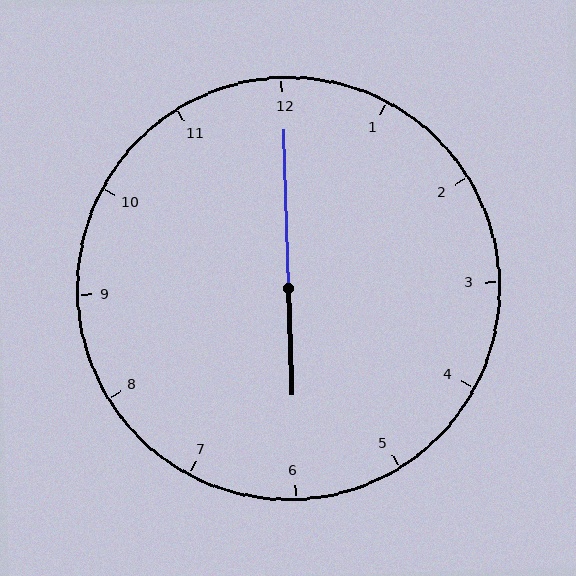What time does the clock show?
6:00.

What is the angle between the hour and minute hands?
Approximately 180 degrees.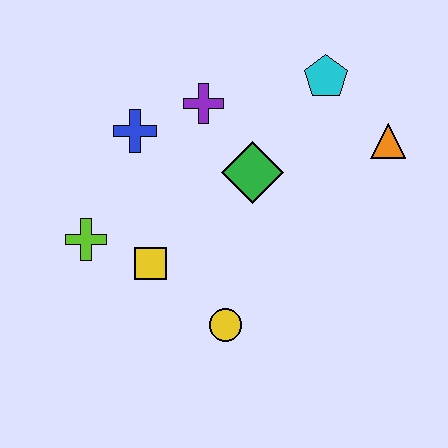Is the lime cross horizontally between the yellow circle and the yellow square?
No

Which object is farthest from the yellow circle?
The cyan pentagon is farthest from the yellow circle.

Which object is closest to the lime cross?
The yellow square is closest to the lime cross.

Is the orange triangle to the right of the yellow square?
Yes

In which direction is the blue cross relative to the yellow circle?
The blue cross is above the yellow circle.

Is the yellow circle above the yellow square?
No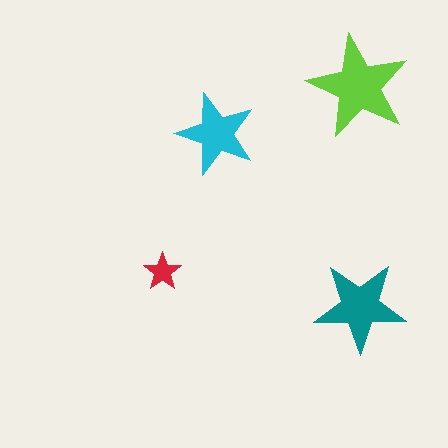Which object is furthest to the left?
The red star is leftmost.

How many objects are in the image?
There are 4 objects in the image.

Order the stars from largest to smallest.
the lime one, the teal one, the cyan one, the red one.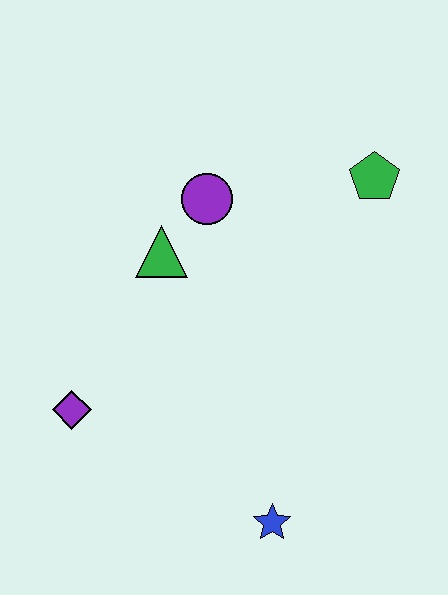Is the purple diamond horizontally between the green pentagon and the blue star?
No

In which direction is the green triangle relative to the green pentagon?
The green triangle is to the left of the green pentagon.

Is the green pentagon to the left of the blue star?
No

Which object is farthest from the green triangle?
The blue star is farthest from the green triangle.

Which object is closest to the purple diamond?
The green triangle is closest to the purple diamond.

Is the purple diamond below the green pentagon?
Yes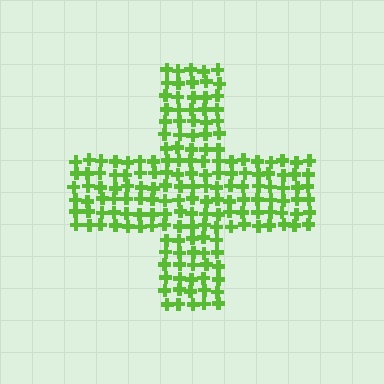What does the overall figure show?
The overall figure shows a cross.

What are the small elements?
The small elements are crosses.